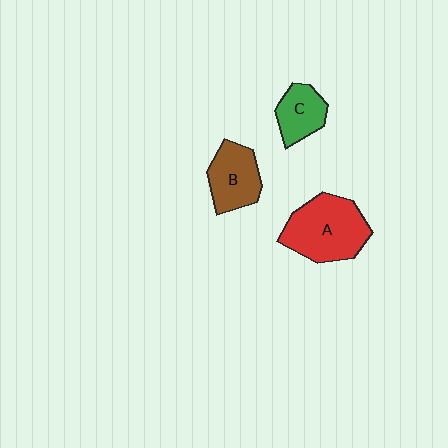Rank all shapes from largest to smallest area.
From largest to smallest: A (red), B (brown), C (green).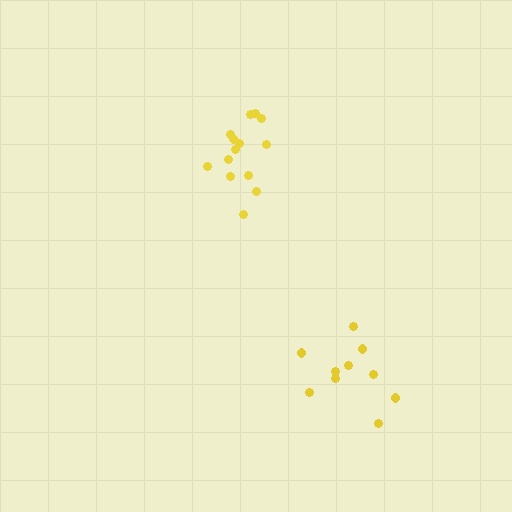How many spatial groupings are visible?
There are 2 spatial groupings.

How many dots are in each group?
Group 1: 14 dots, Group 2: 10 dots (24 total).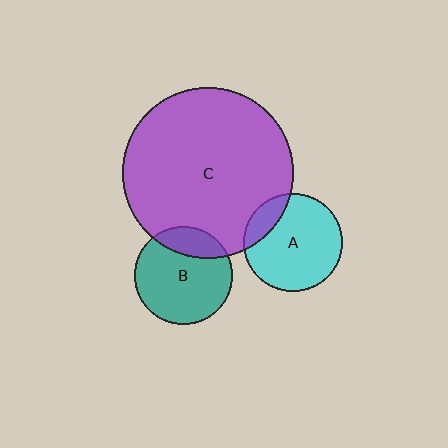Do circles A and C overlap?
Yes.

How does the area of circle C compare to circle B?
Approximately 3.0 times.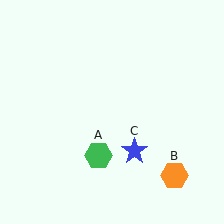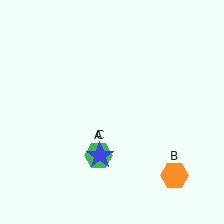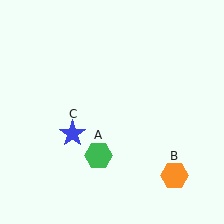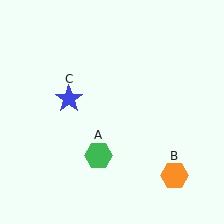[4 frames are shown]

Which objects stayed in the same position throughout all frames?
Green hexagon (object A) and orange hexagon (object B) remained stationary.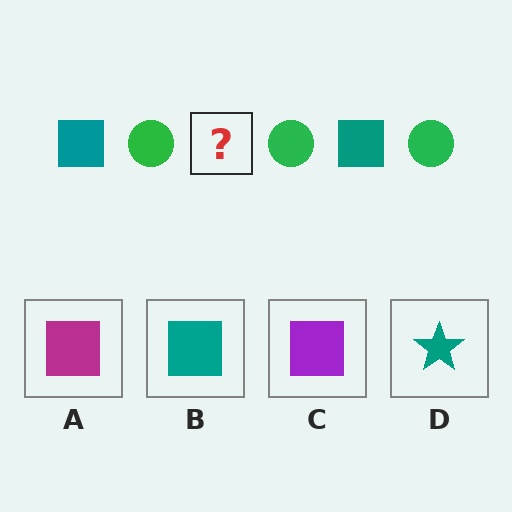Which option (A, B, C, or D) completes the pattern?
B.